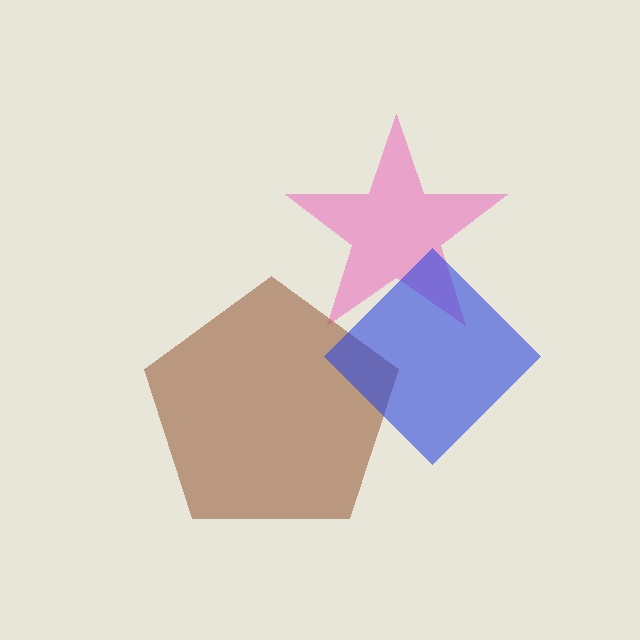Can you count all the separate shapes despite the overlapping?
Yes, there are 3 separate shapes.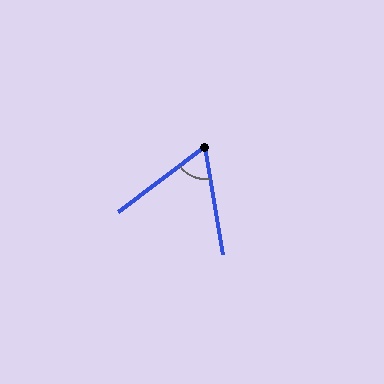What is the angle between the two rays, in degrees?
Approximately 63 degrees.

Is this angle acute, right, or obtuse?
It is acute.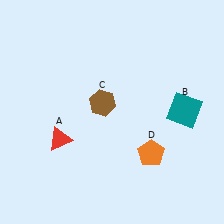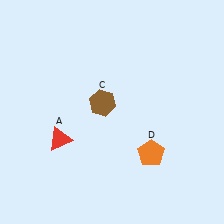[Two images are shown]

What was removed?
The teal square (B) was removed in Image 2.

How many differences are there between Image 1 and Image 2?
There is 1 difference between the two images.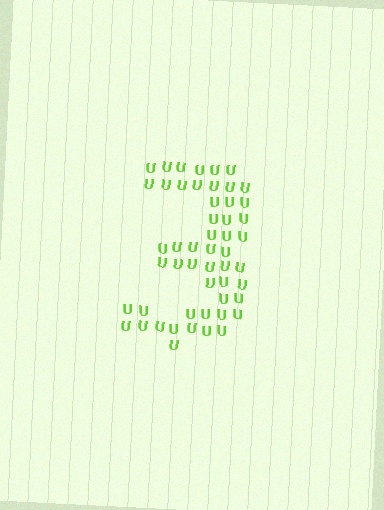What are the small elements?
The small elements are letter U's.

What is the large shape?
The large shape is the digit 3.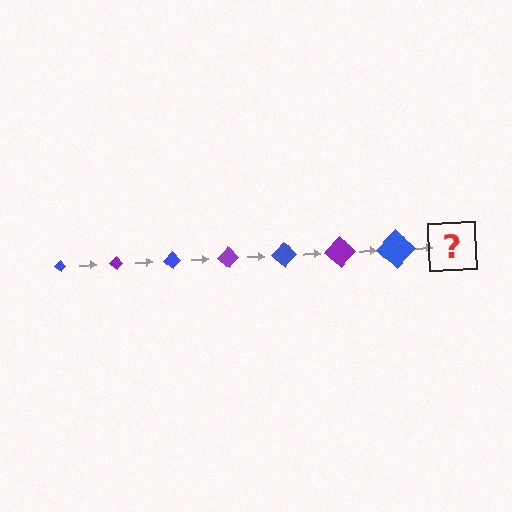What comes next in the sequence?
The next element should be a purple diamond, larger than the previous one.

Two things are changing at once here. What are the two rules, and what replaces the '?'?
The two rules are that the diamond grows larger each step and the color cycles through blue and purple. The '?' should be a purple diamond, larger than the previous one.